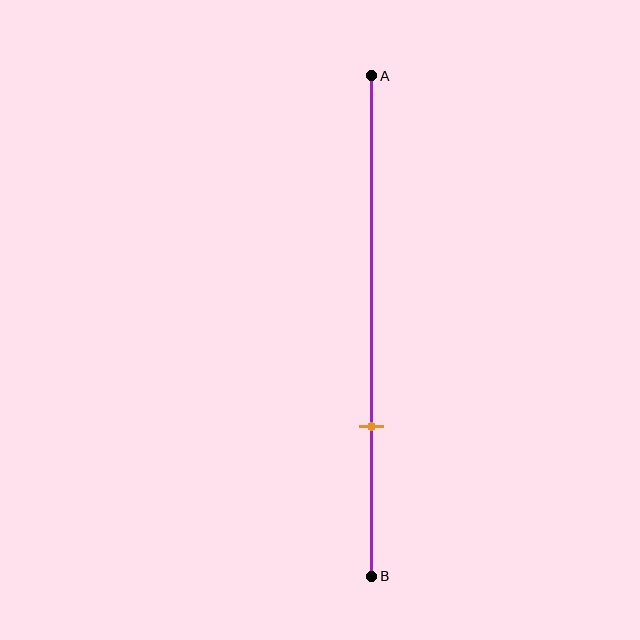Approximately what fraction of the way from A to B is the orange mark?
The orange mark is approximately 70% of the way from A to B.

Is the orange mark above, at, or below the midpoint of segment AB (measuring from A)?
The orange mark is below the midpoint of segment AB.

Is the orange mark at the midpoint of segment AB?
No, the mark is at about 70% from A, not at the 50% midpoint.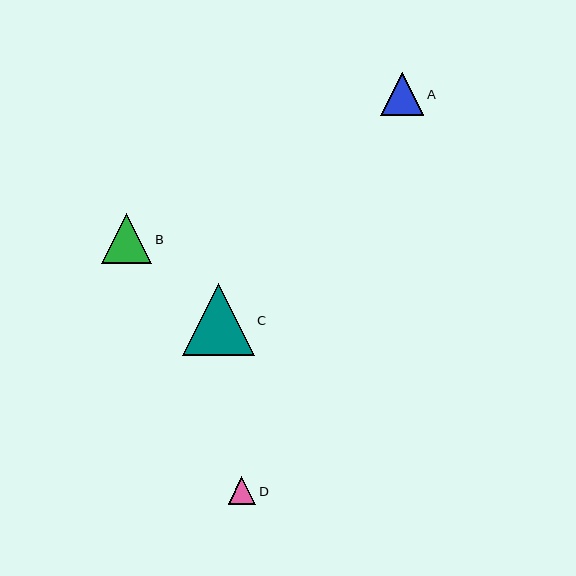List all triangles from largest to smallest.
From largest to smallest: C, B, A, D.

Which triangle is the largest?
Triangle C is the largest with a size of approximately 72 pixels.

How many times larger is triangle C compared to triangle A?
Triangle C is approximately 1.7 times the size of triangle A.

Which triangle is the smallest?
Triangle D is the smallest with a size of approximately 28 pixels.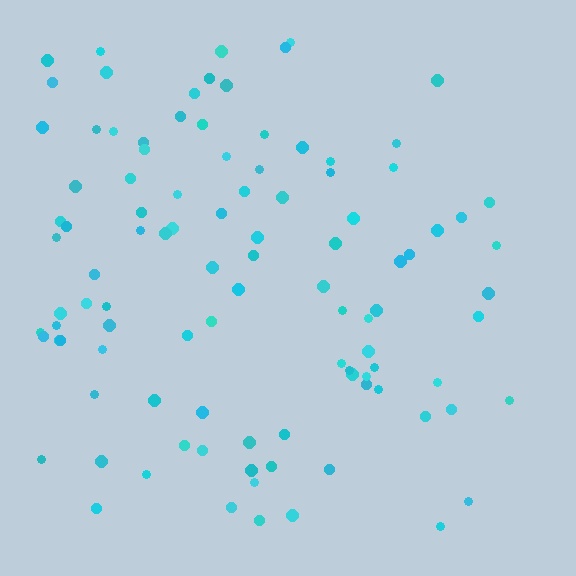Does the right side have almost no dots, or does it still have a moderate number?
Still a moderate number, just noticeably fewer than the left.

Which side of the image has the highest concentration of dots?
The left.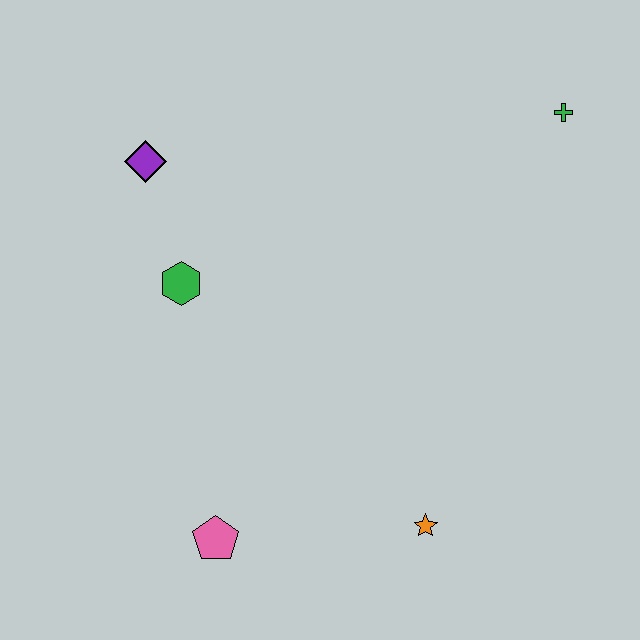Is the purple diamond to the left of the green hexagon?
Yes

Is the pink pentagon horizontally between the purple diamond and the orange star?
Yes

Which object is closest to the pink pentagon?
The orange star is closest to the pink pentagon.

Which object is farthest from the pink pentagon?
The green cross is farthest from the pink pentagon.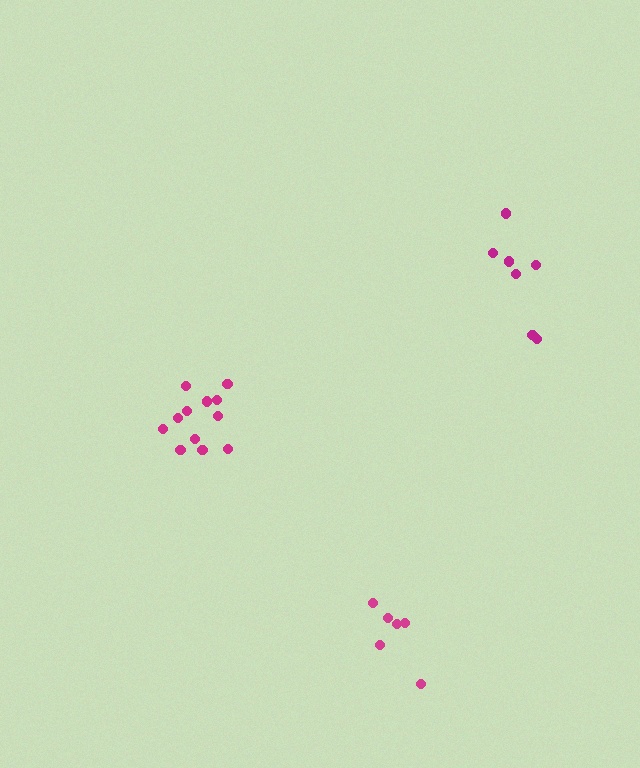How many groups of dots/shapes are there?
There are 3 groups.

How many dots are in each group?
Group 1: 7 dots, Group 2: 12 dots, Group 3: 6 dots (25 total).